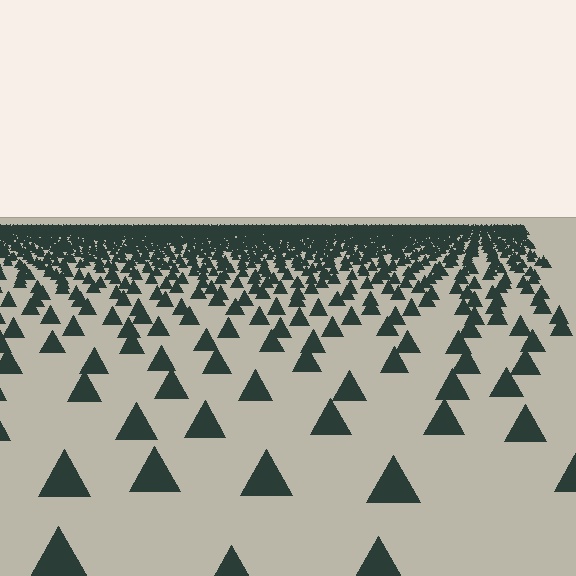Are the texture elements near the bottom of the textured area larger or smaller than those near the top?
Larger. Near the bottom, elements are closer to the viewer and appear at a bigger on-screen size.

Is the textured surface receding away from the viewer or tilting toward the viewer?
The surface is receding away from the viewer. Texture elements get smaller and denser toward the top.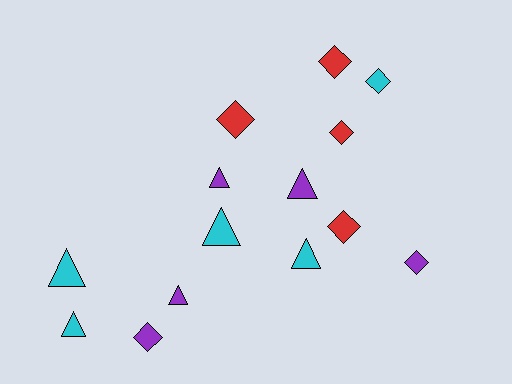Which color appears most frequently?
Cyan, with 5 objects.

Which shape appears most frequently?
Diamond, with 7 objects.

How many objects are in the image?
There are 14 objects.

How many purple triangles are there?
There are 3 purple triangles.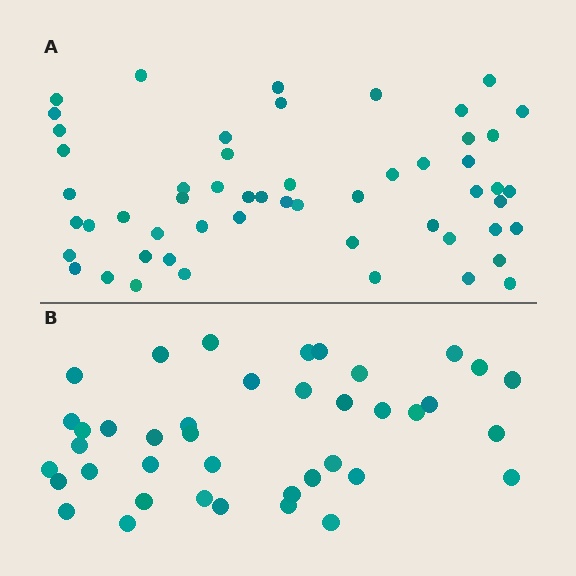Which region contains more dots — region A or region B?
Region A (the top region) has more dots.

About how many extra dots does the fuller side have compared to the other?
Region A has approximately 15 more dots than region B.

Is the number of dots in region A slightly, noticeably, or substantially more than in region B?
Region A has noticeably more, but not dramatically so. The ratio is roughly 1.4 to 1.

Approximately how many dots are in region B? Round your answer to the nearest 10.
About 40 dots.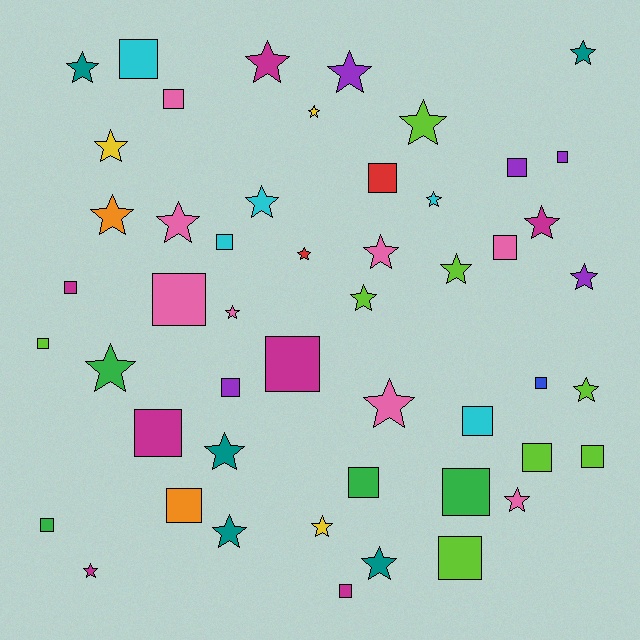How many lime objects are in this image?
There are 8 lime objects.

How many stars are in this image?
There are 27 stars.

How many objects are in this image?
There are 50 objects.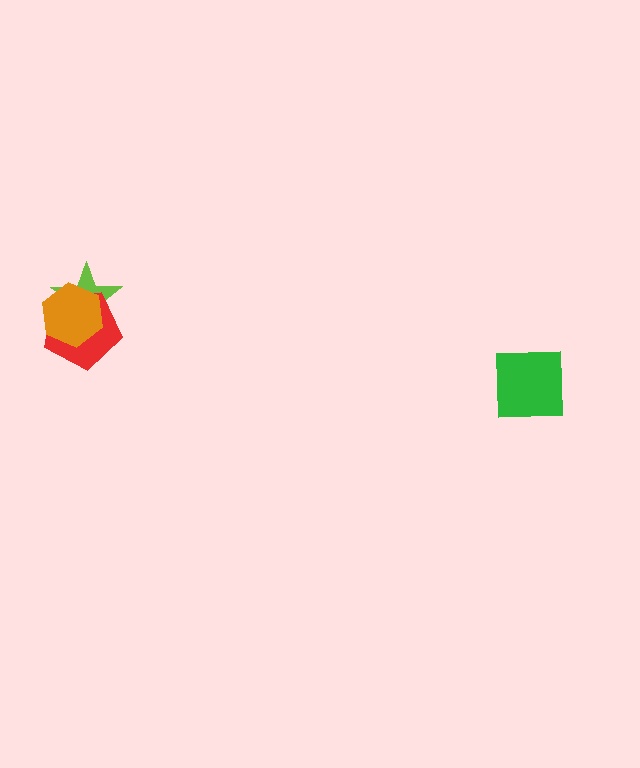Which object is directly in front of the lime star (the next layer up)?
The red pentagon is directly in front of the lime star.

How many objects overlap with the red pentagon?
2 objects overlap with the red pentagon.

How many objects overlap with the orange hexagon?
2 objects overlap with the orange hexagon.